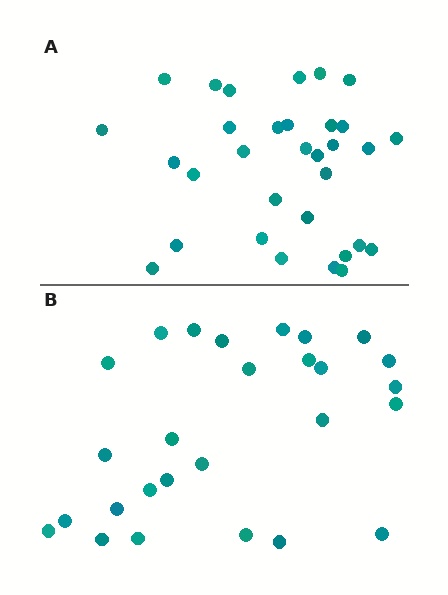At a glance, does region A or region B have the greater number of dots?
Region A (the top region) has more dots.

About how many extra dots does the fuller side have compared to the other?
Region A has about 5 more dots than region B.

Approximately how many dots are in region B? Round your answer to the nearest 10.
About 30 dots. (The exact count is 27, which rounds to 30.)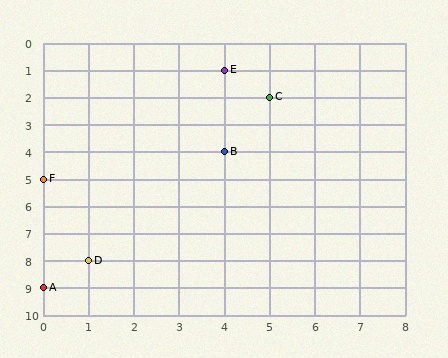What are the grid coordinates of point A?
Point A is at grid coordinates (0, 9).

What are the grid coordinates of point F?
Point F is at grid coordinates (0, 5).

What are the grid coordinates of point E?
Point E is at grid coordinates (4, 1).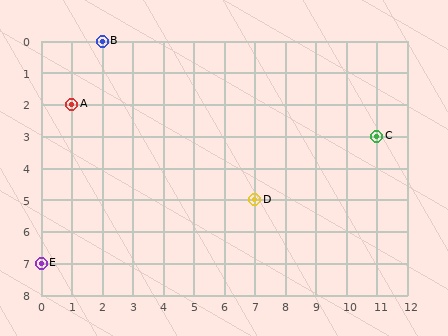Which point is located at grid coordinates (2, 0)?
Point B is at (2, 0).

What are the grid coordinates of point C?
Point C is at grid coordinates (11, 3).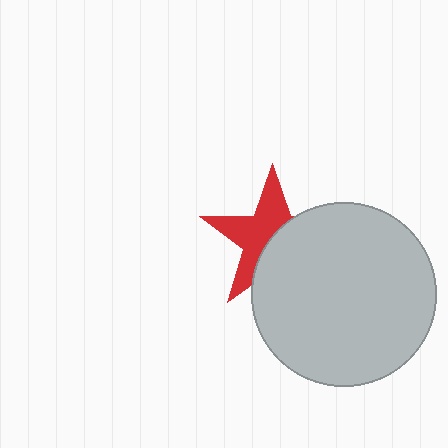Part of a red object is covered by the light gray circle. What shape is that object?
It is a star.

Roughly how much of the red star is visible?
About half of it is visible (roughly 52%).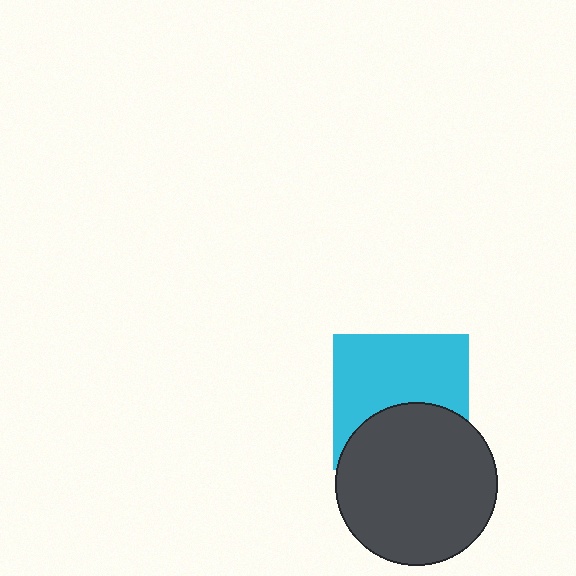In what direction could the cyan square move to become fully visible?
The cyan square could move up. That would shift it out from behind the dark gray circle entirely.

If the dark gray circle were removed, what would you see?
You would see the complete cyan square.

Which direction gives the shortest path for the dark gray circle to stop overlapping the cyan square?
Moving down gives the shortest separation.